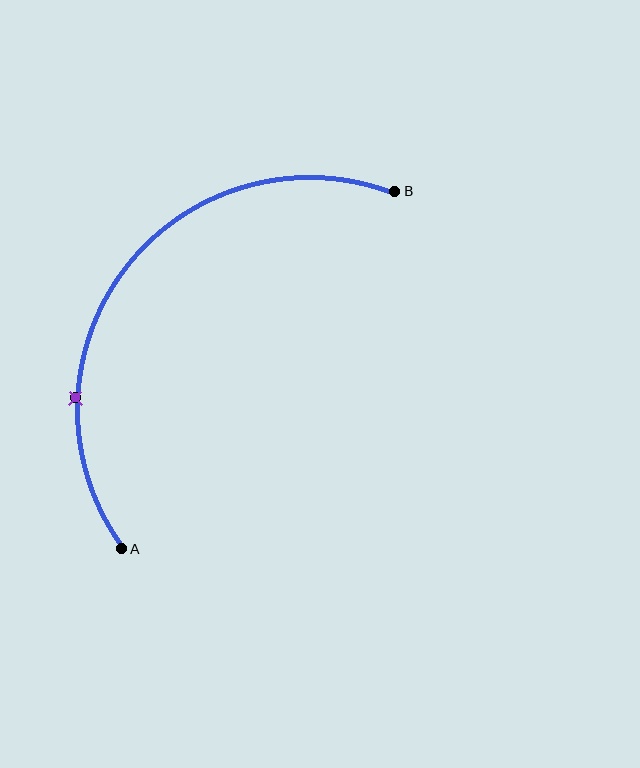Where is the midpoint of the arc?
The arc midpoint is the point on the curve farthest from the straight line joining A and B. It sits above and to the left of that line.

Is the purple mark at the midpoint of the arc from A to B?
No. The purple mark lies on the arc but is closer to endpoint A. The arc midpoint would be at the point on the curve equidistant along the arc from both A and B.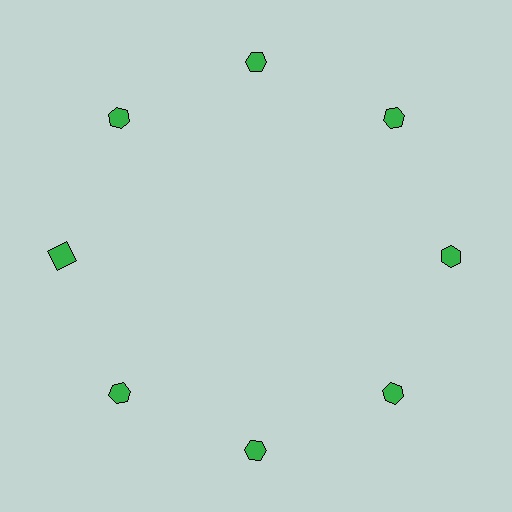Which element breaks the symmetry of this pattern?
The green square at roughly the 9 o'clock position breaks the symmetry. All other shapes are green hexagons.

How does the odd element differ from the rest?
It has a different shape: square instead of hexagon.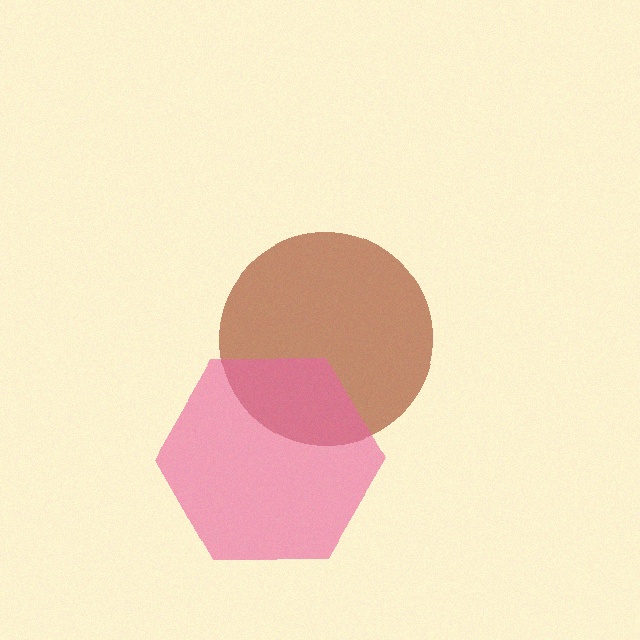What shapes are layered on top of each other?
The layered shapes are: a brown circle, a pink hexagon.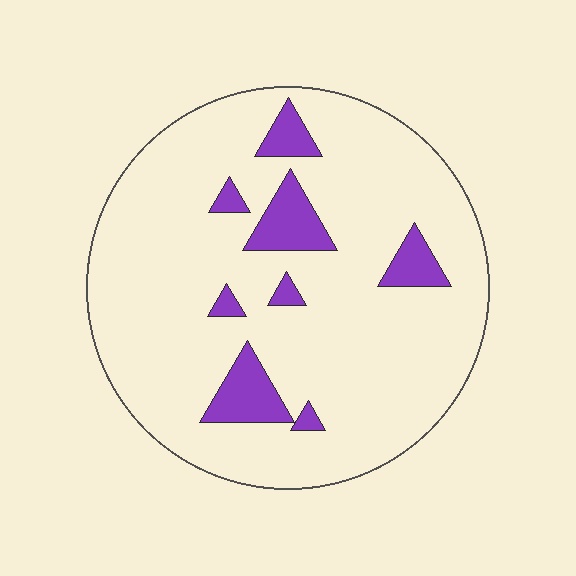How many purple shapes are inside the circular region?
8.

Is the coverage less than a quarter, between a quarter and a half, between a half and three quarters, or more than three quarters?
Less than a quarter.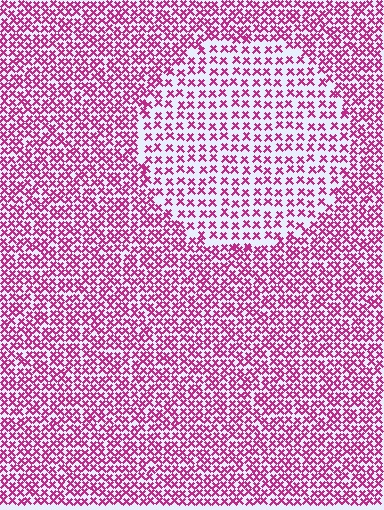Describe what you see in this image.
The image contains small magenta elements arranged at two different densities. A circle-shaped region is visible where the elements are less densely packed than the surrounding area.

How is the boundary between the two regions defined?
The boundary is defined by a change in element density (approximately 1.8x ratio). All elements are the same color, size, and shape.